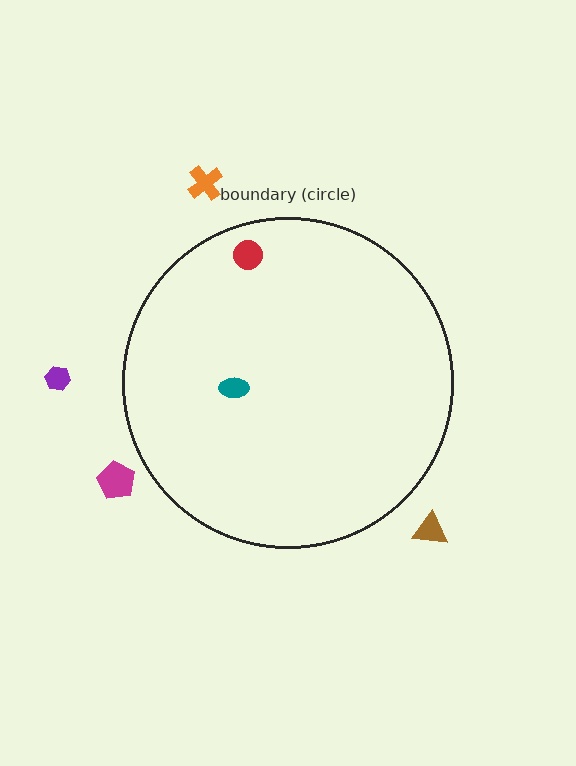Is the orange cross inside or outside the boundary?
Outside.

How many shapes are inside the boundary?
2 inside, 4 outside.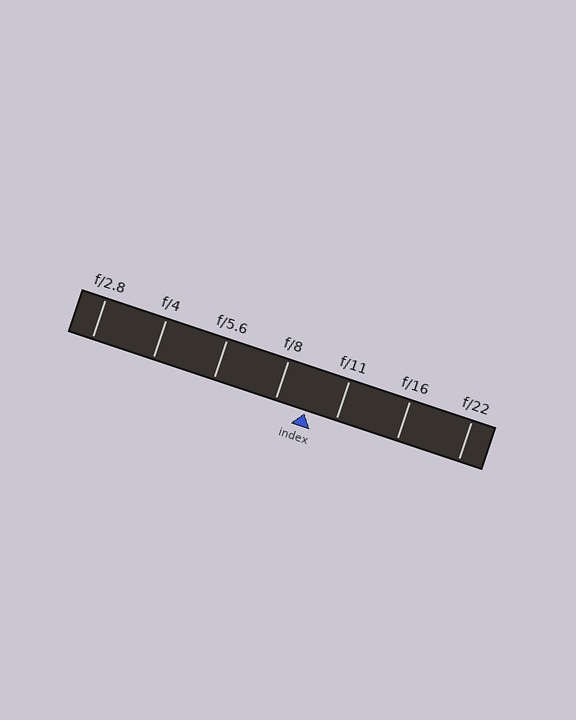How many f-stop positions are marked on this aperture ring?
There are 7 f-stop positions marked.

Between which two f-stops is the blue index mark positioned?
The index mark is between f/8 and f/11.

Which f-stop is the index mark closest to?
The index mark is closest to f/11.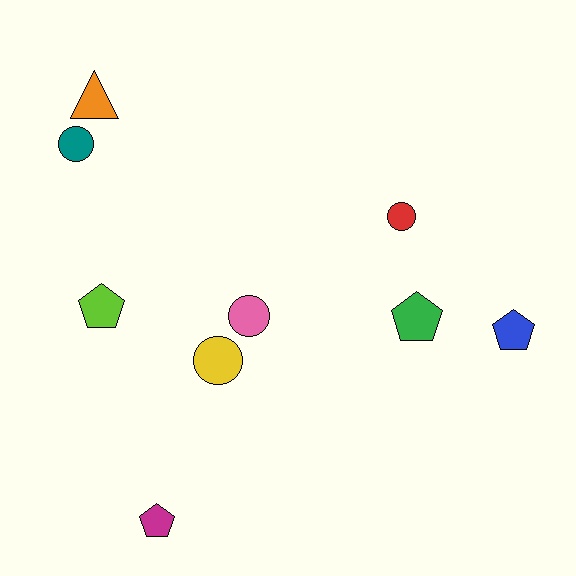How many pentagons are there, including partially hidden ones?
There are 4 pentagons.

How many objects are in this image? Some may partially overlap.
There are 9 objects.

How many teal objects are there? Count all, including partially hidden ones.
There is 1 teal object.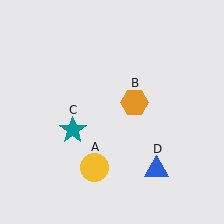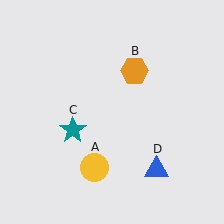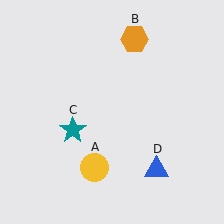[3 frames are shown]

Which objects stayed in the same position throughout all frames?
Yellow circle (object A) and teal star (object C) and blue triangle (object D) remained stationary.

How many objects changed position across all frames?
1 object changed position: orange hexagon (object B).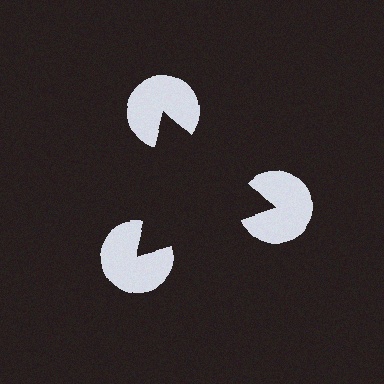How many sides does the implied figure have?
3 sides.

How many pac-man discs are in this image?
There are 3 — one at each vertex of the illusory triangle.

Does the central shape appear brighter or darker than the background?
It typically appears slightly darker than the background, even though no actual brightness change is drawn.